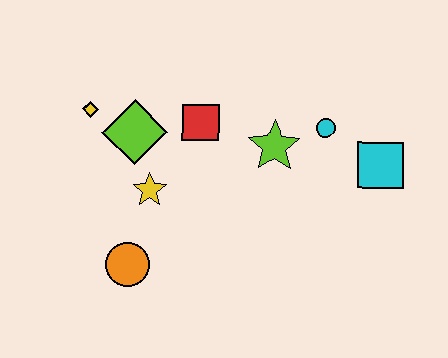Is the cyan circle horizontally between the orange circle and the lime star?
No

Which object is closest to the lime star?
The cyan circle is closest to the lime star.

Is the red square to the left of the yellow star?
No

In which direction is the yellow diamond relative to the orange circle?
The yellow diamond is above the orange circle.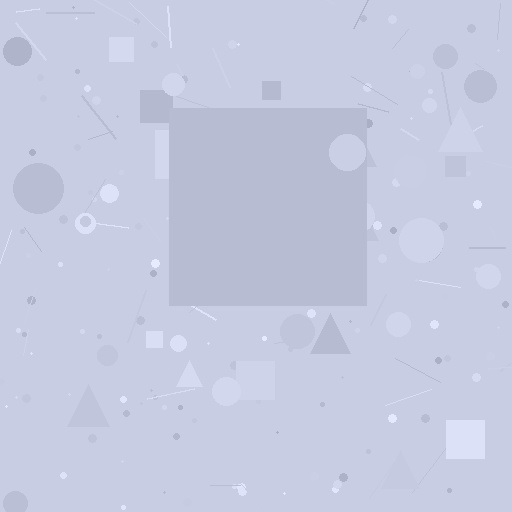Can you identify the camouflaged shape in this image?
The camouflaged shape is a square.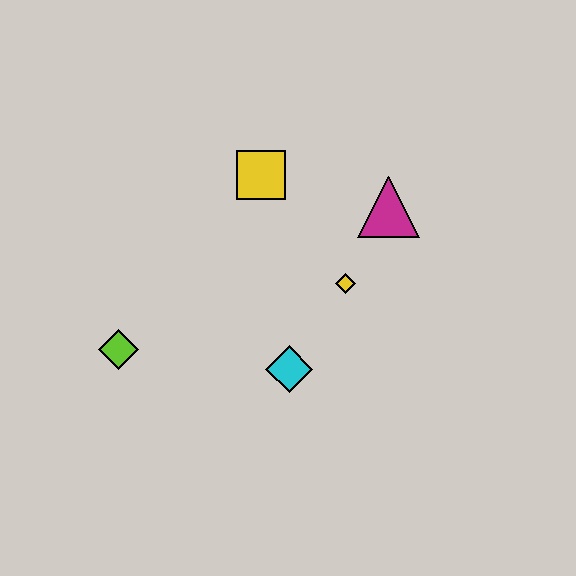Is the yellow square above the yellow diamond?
Yes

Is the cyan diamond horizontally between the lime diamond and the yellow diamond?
Yes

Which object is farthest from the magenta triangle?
The lime diamond is farthest from the magenta triangle.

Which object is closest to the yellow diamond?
The magenta triangle is closest to the yellow diamond.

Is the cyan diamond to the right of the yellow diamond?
No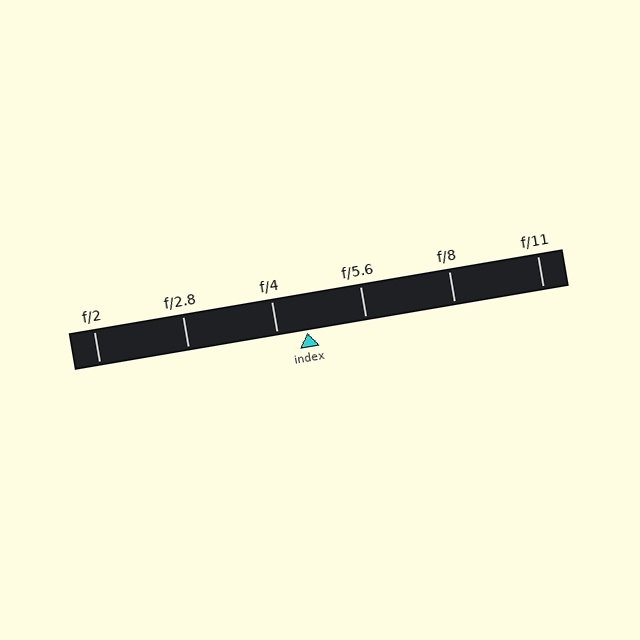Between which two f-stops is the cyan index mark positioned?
The index mark is between f/4 and f/5.6.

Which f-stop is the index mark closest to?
The index mark is closest to f/4.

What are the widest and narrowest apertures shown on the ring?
The widest aperture shown is f/2 and the narrowest is f/11.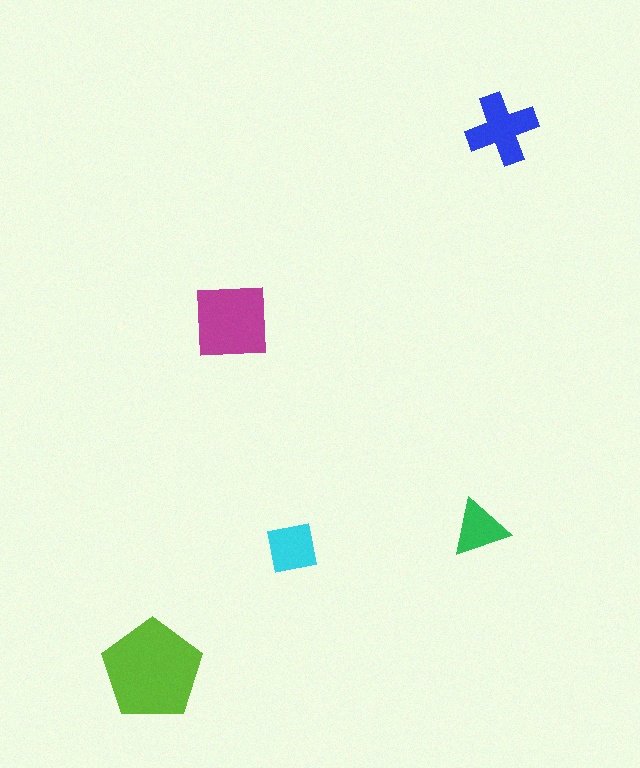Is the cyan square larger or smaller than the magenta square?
Smaller.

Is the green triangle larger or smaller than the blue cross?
Smaller.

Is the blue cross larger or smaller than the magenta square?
Smaller.